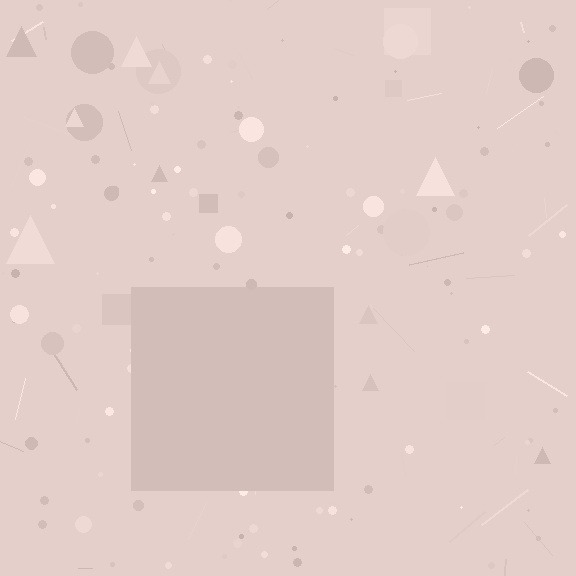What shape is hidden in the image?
A square is hidden in the image.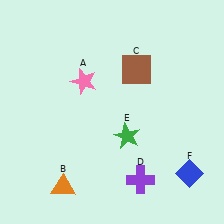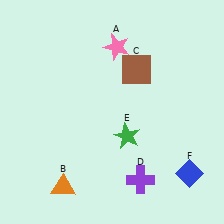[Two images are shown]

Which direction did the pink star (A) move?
The pink star (A) moved up.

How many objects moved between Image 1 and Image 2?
1 object moved between the two images.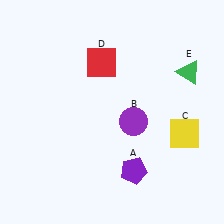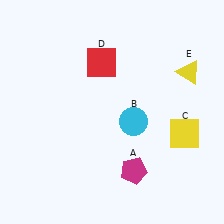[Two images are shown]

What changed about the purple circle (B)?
In Image 1, B is purple. In Image 2, it changed to cyan.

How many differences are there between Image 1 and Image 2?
There are 3 differences between the two images.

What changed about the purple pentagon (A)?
In Image 1, A is purple. In Image 2, it changed to magenta.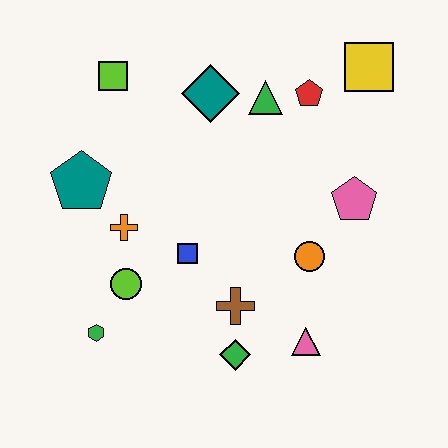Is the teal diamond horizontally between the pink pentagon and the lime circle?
Yes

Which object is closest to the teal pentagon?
The orange cross is closest to the teal pentagon.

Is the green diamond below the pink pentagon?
Yes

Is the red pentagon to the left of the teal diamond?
No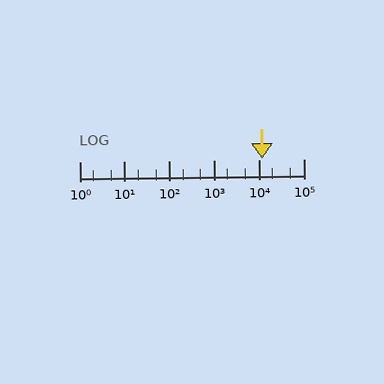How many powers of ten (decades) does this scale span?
The scale spans 5 decades, from 1 to 100000.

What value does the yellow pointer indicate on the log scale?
The pointer indicates approximately 12000.